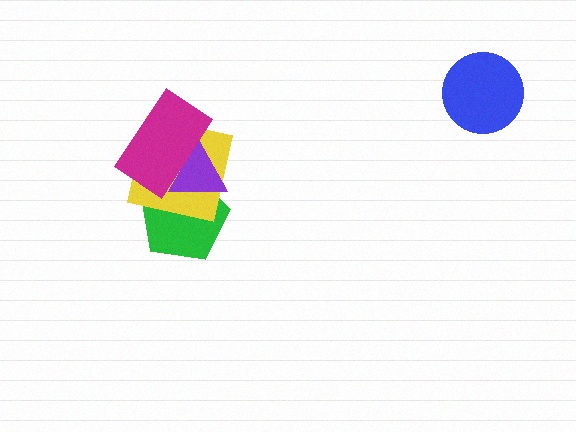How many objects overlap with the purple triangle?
3 objects overlap with the purple triangle.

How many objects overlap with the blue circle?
0 objects overlap with the blue circle.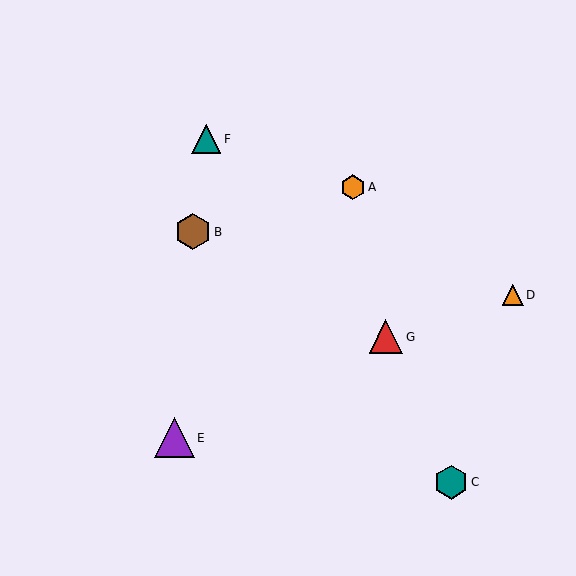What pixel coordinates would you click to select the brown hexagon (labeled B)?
Click at (193, 232) to select the brown hexagon B.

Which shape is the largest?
The purple triangle (labeled E) is the largest.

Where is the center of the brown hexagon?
The center of the brown hexagon is at (193, 232).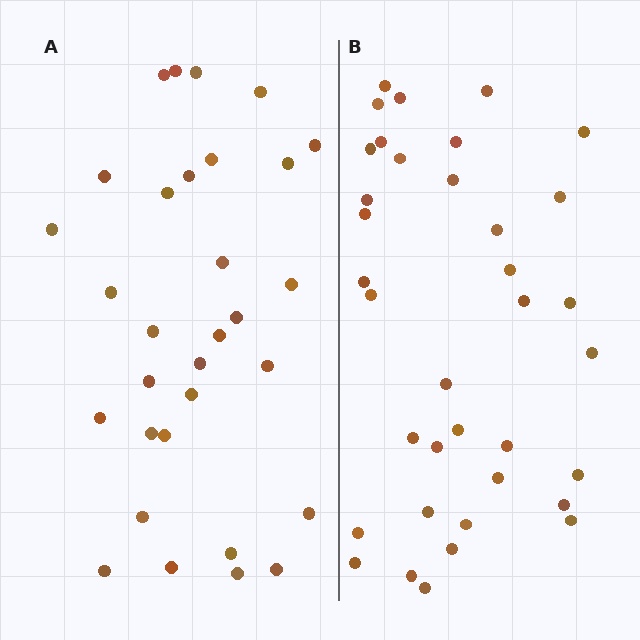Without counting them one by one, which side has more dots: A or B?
Region B (the right region) has more dots.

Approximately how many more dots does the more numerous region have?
Region B has about 5 more dots than region A.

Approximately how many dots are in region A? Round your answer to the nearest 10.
About 30 dots. (The exact count is 31, which rounds to 30.)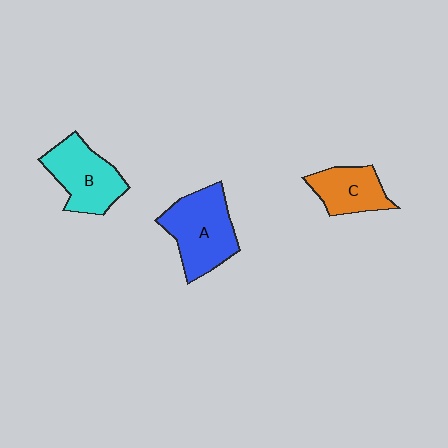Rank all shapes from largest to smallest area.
From largest to smallest: A (blue), B (cyan), C (orange).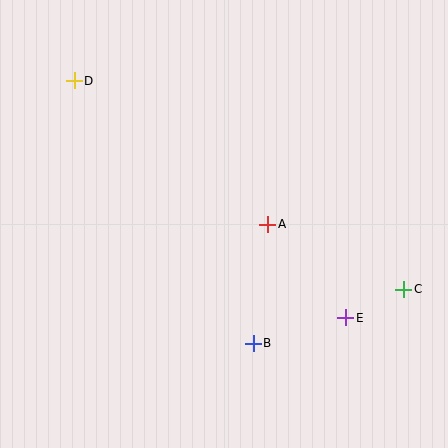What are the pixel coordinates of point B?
Point B is at (253, 343).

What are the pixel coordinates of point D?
Point D is at (74, 81).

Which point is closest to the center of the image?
Point A at (268, 224) is closest to the center.